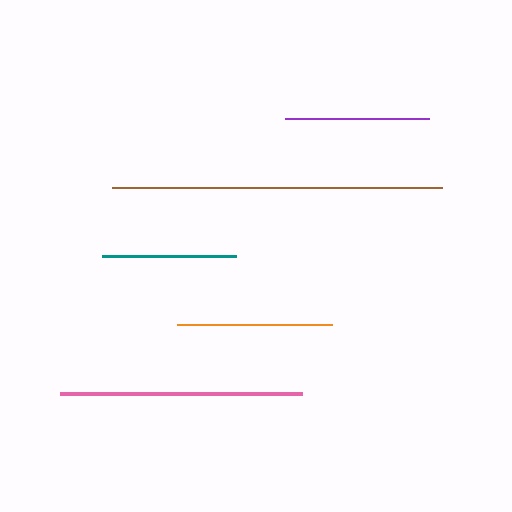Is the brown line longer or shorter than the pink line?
The brown line is longer than the pink line.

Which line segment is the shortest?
The teal line is the shortest at approximately 133 pixels.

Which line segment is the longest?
The brown line is the longest at approximately 330 pixels.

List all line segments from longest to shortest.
From longest to shortest: brown, pink, orange, purple, teal.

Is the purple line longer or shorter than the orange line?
The orange line is longer than the purple line.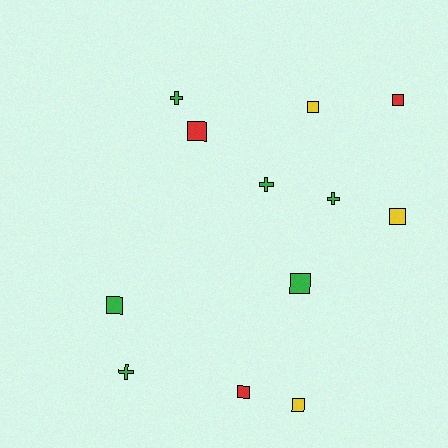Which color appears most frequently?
Green, with 6 objects.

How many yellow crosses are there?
There are no yellow crosses.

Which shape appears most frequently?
Square, with 8 objects.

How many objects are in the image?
There are 12 objects.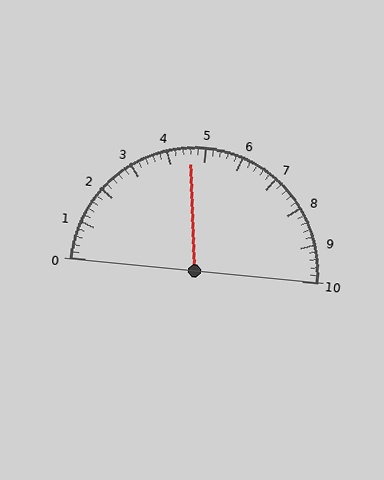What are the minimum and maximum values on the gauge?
The gauge ranges from 0 to 10.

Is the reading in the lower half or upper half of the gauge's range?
The reading is in the lower half of the range (0 to 10).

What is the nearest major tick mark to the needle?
The nearest major tick mark is 5.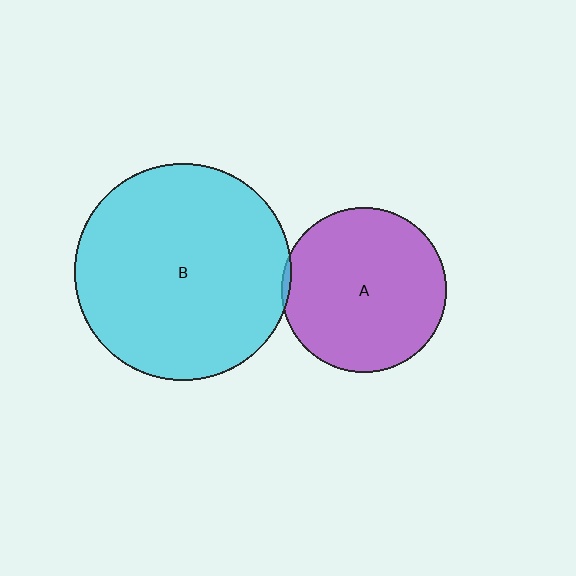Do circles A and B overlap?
Yes.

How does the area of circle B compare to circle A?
Approximately 1.7 times.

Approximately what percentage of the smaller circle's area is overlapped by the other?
Approximately 5%.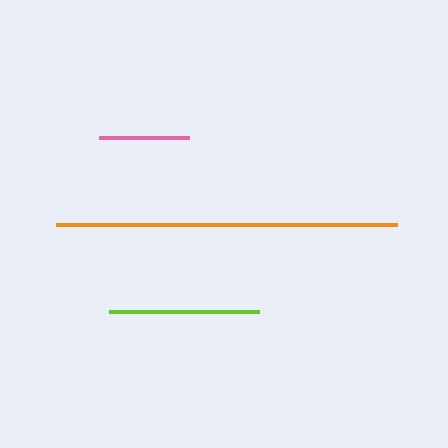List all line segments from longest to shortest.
From longest to shortest: orange, lime, pink.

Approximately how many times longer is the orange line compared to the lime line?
The orange line is approximately 2.3 times the length of the lime line.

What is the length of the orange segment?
The orange segment is approximately 341 pixels long.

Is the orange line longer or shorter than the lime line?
The orange line is longer than the lime line.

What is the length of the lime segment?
The lime segment is approximately 150 pixels long.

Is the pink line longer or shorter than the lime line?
The lime line is longer than the pink line.